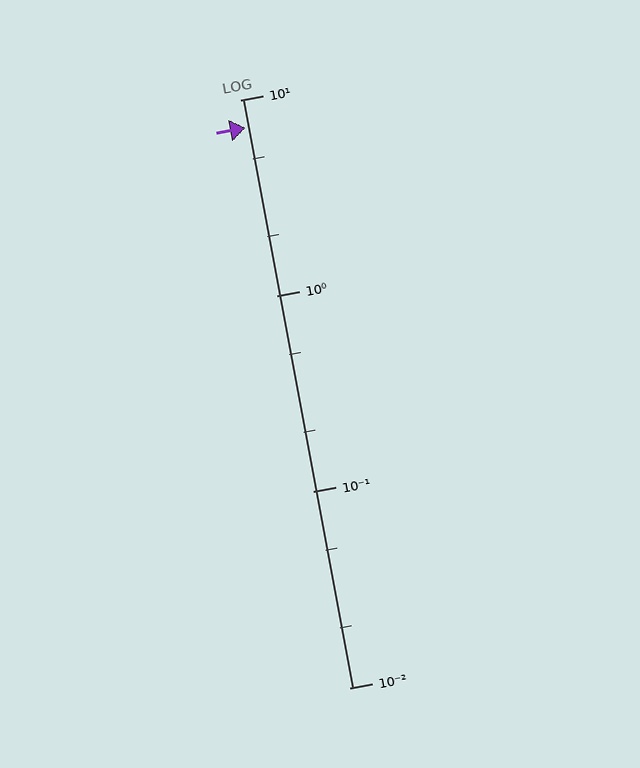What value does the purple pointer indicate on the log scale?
The pointer indicates approximately 7.2.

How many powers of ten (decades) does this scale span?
The scale spans 3 decades, from 0.01 to 10.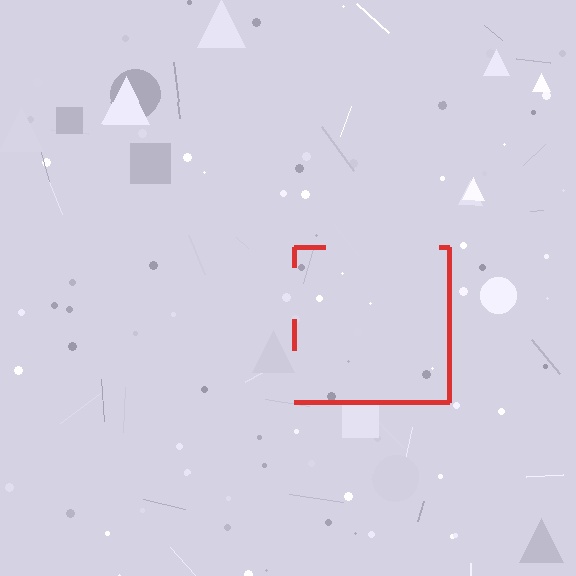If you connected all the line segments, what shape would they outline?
They would outline a square.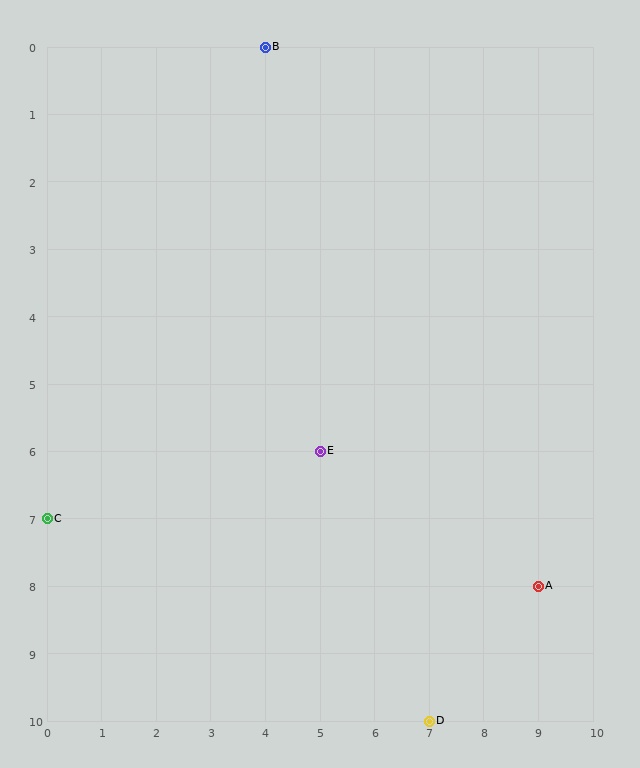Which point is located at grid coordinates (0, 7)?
Point C is at (0, 7).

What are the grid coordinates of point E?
Point E is at grid coordinates (5, 6).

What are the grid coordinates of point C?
Point C is at grid coordinates (0, 7).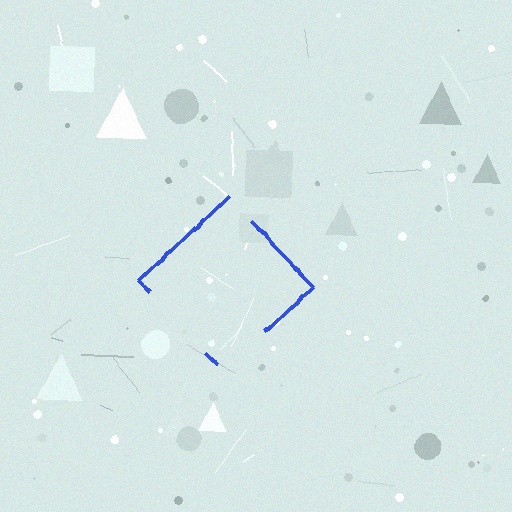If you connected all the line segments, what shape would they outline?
They would outline a diamond.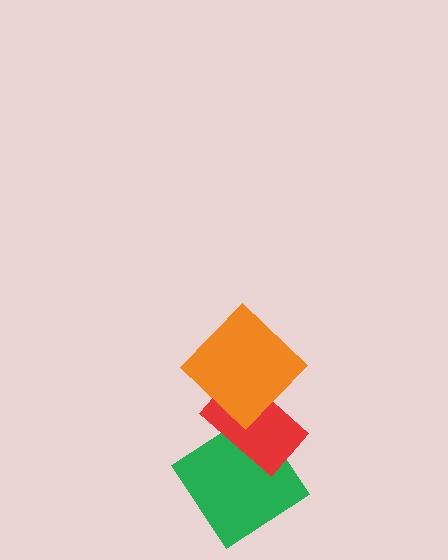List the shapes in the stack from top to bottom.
From top to bottom: the orange diamond, the red rectangle, the green diamond.